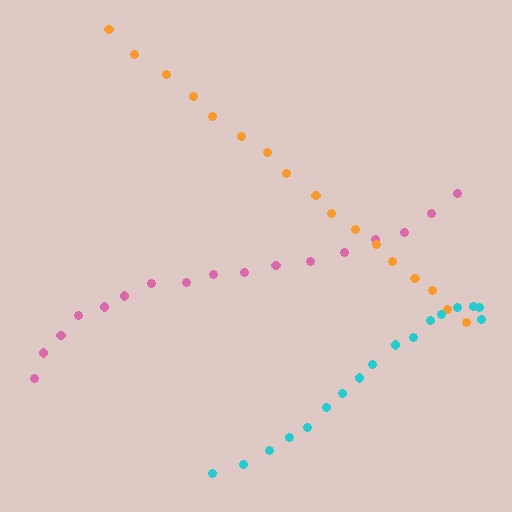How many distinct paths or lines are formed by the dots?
There are 3 distinct paths.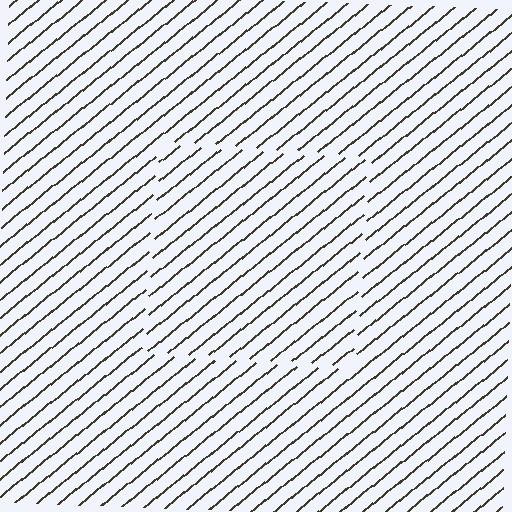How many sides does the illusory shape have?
4 sides — the line-ends trace a square.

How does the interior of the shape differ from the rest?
The interior of the shape contains the same grating, shifted by half a period — the contour is defined by the phase discontinuity where line-ends from the inner and outer gratings abut.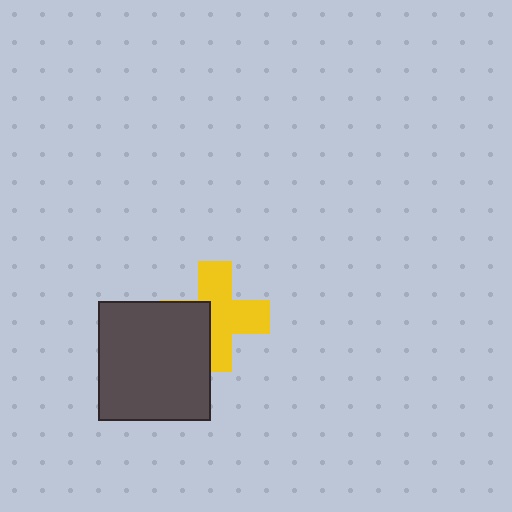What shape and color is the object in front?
The object in front is a dark gray rectangle.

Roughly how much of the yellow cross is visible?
Most of it is visible (roughly 65%).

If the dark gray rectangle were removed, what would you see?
You would see the complete yellow cross.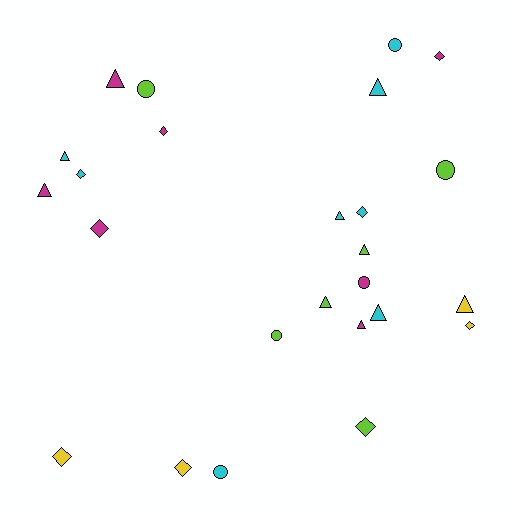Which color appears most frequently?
Cyan, with 8 objects.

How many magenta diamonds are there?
There are 3 magenta diamonds.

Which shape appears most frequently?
Triangle, with 10 objects.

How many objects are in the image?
There are 25 objects.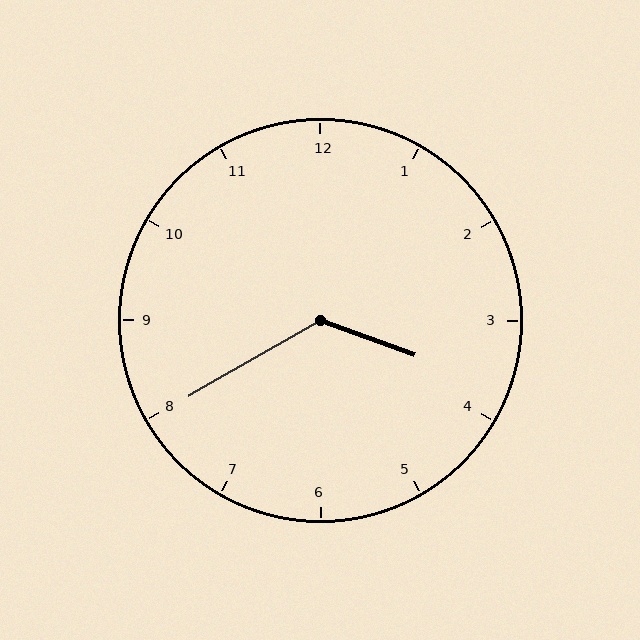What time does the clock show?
3:40.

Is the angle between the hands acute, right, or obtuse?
It is obtuse.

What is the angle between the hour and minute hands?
Approximately 130 degrees.